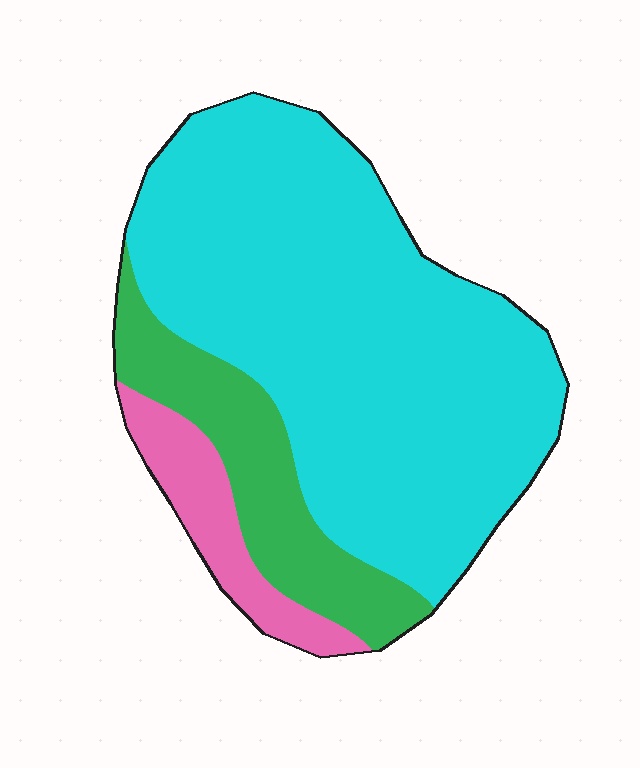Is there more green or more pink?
Green.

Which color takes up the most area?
Cyan, at roughly 70%.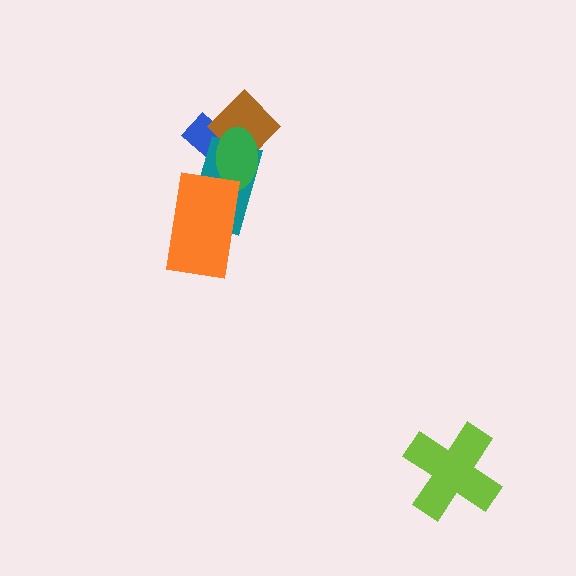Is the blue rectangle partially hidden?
Yes, it is partially covered by another shape.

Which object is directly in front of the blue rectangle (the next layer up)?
The brown diamond is directly in front of the blue rectangle.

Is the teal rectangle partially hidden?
Yes, it is partially covered by another shape.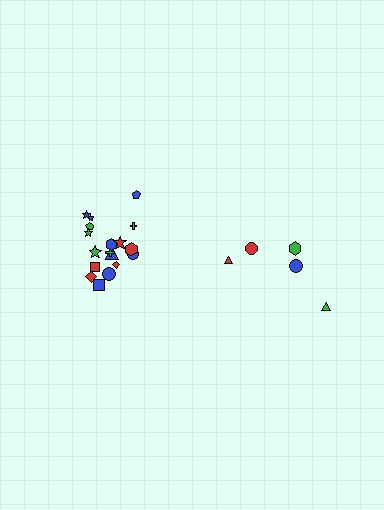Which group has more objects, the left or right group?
The left group.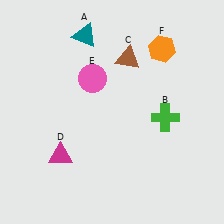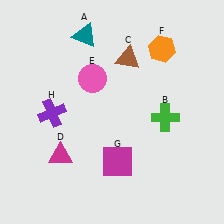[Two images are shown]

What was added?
A magenta square (G), a purple cross (H) were added in Image 2.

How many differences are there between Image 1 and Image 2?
There are 2 differences between the two images.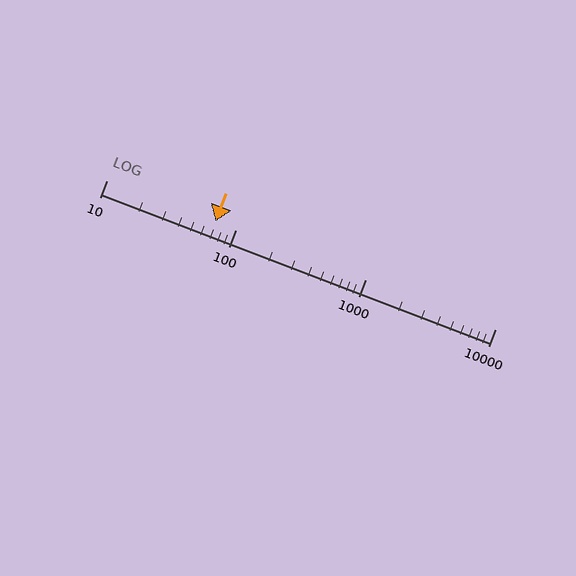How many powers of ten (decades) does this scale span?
The scale spans 3 decades, from 10 to 10000.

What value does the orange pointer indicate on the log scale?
The pointer indicates approximately 69.